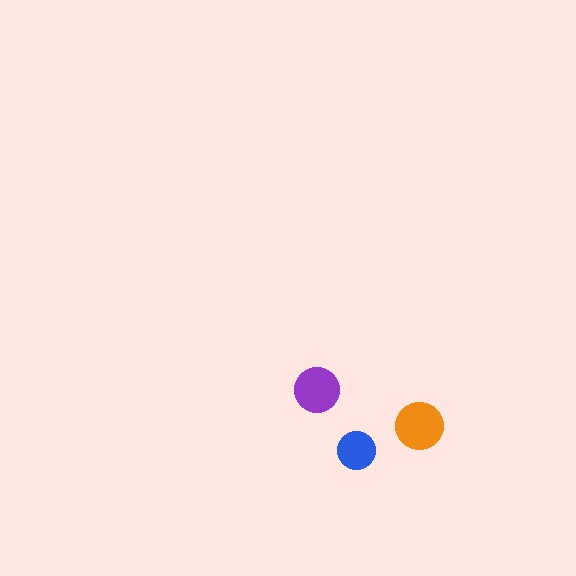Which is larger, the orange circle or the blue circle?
The orange one.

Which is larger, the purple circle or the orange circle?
The orange one.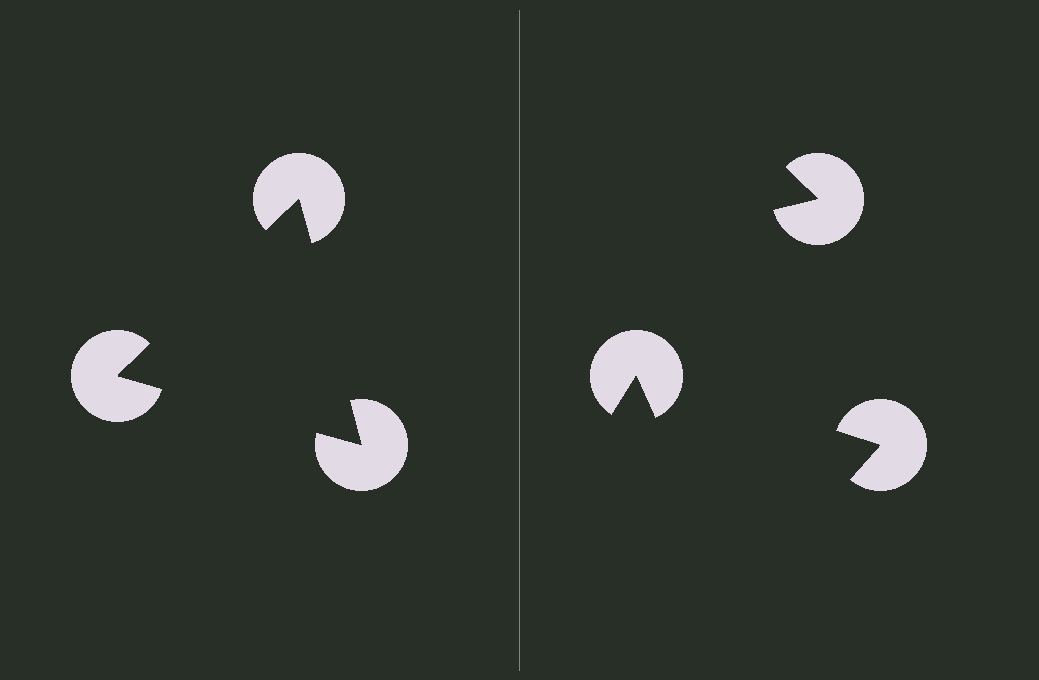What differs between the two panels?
The pac-man discs are positioned identically on both sides; only the wedge orientations differ. On the left they align to a triangle; on the right they are misaligned.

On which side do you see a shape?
An illusory triangle appears on the left side. On the right side the wedge cuts are rotated, so no coherent shape forms.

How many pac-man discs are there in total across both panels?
6 — 3 on each side.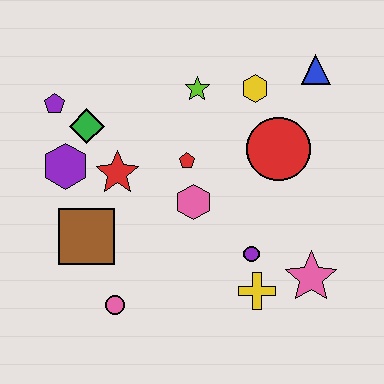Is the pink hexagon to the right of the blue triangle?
No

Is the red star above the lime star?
No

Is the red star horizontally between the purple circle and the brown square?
Yes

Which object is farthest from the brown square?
The blue triangle is farthest from the brown square.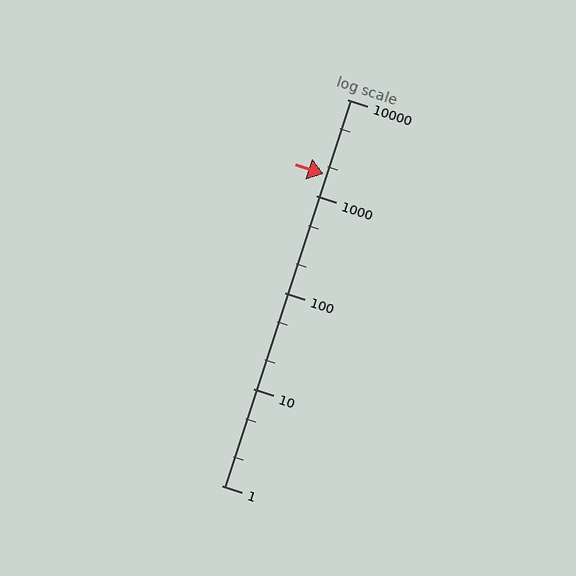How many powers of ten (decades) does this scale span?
The scale spans 4 decades, from 1 to 10000.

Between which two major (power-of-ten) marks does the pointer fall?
The pointer is between 1000 and 10000.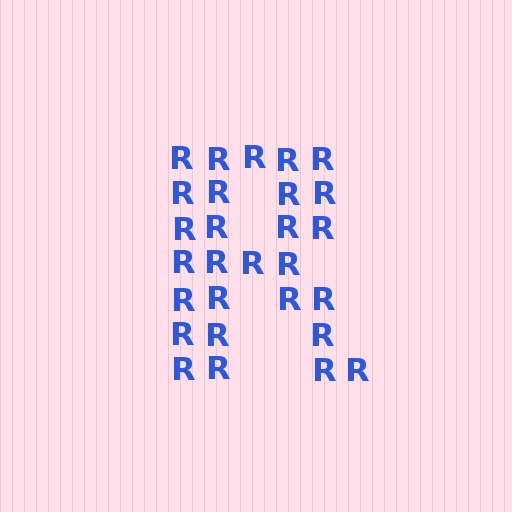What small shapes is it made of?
It is made of small letter R's.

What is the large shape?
The large shape is the letter R.